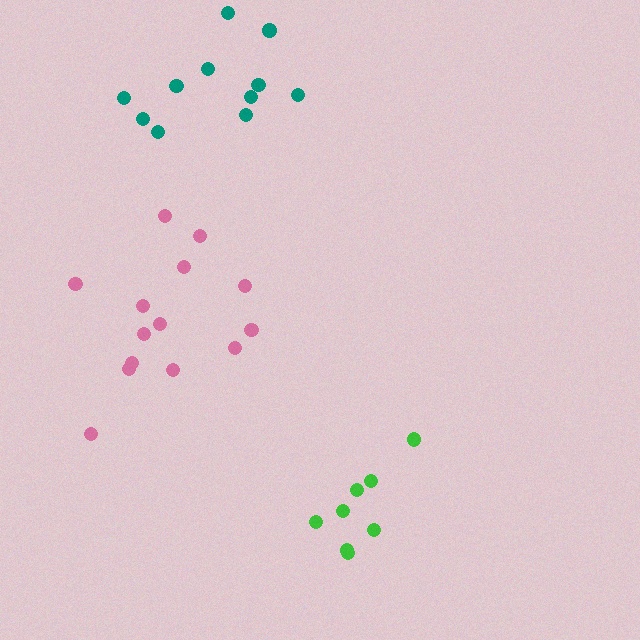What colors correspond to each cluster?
The clusters are colored: pink, green, teal.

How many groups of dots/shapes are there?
There are 3 groups.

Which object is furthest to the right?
The green cluster is rightmost.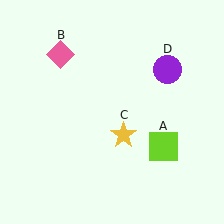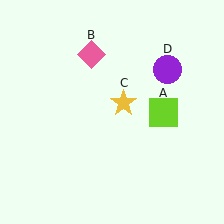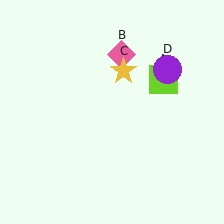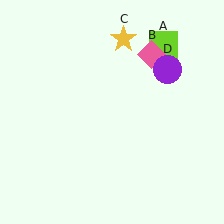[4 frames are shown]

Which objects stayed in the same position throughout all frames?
Purple circle (object D) remained stationary.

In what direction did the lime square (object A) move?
The lime square (object A) moved up.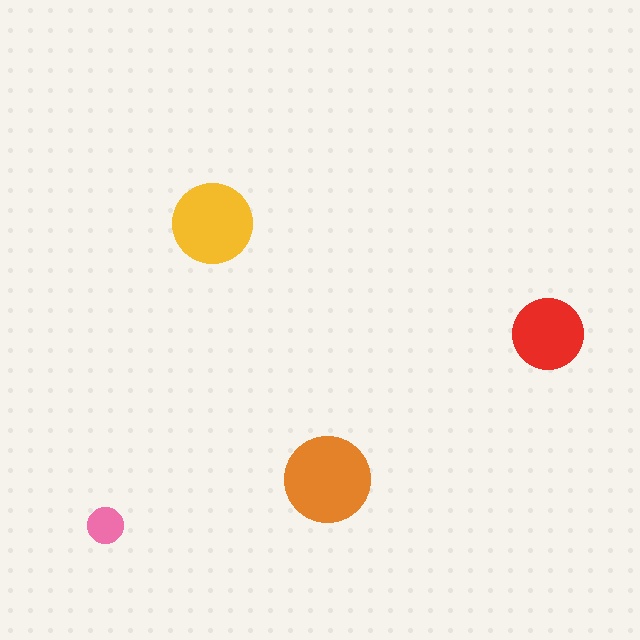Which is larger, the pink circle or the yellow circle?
The yellow one.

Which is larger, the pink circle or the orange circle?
The orange one.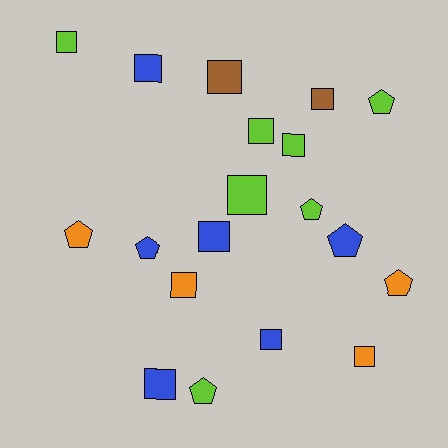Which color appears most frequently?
Lime, with 7 objects.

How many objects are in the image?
There are 19 objects.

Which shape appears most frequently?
Square, with 12 objects.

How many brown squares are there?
There are 2 brown squares.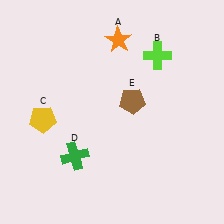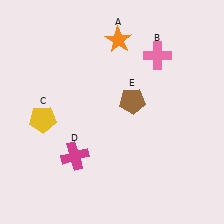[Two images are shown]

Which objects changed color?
B changed from lime to pink. D changed from green to magenta.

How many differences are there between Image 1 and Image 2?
There are 2 differences between the two images.